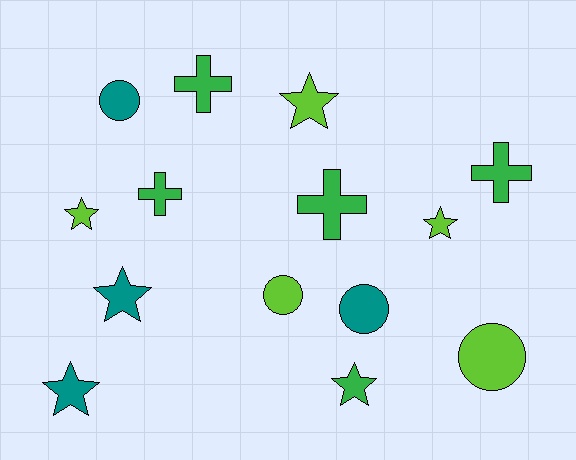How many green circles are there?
There are no green circles.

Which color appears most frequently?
Green, with 5 objects.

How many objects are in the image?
There are 14 objects.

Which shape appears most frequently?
Star, with 6 objects.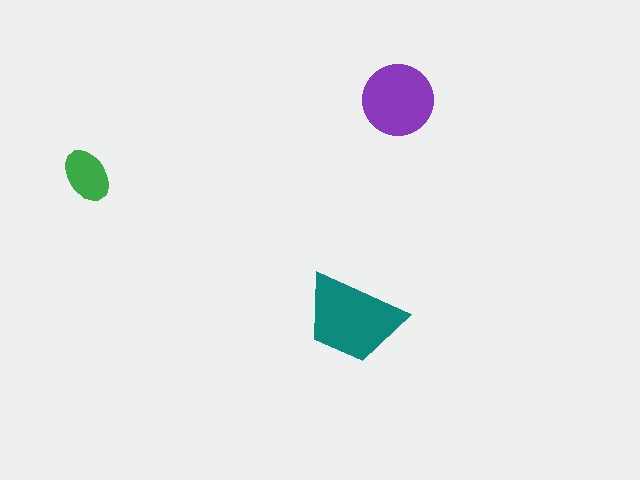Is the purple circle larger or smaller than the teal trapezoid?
Smaller.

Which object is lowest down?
The teal trapezoid is bottommost.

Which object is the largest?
The teal trapezoid.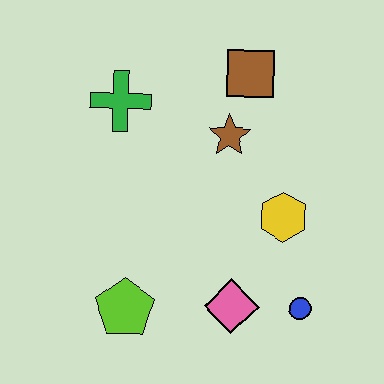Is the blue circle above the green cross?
No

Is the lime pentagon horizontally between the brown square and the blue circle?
No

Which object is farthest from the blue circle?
The green cross is farthest from the blue circle.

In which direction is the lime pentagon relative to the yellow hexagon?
The lime pentagon is to the left of the yellow hexagon.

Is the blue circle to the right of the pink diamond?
Yes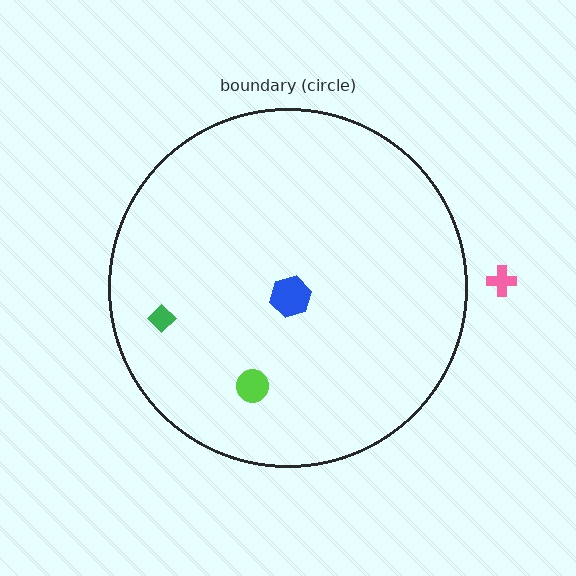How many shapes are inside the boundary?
3 inside, 1 outside.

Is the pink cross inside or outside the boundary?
Outside.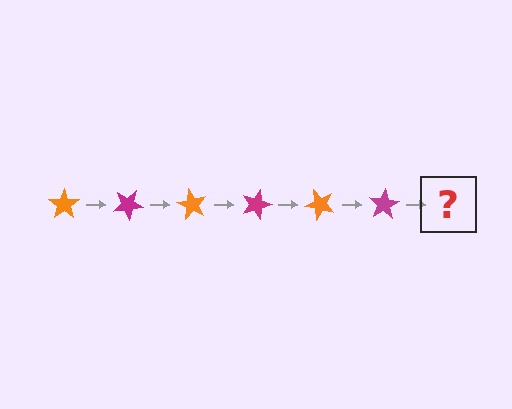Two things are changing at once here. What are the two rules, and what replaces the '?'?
The two rules are that it rotates 30 degrees each step and the color cycles through orange and magenta. The '?' should be an orange star, rotated 180 degrees from the start.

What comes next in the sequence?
The next element should be an orange star, rotated 180 degrees from the start.